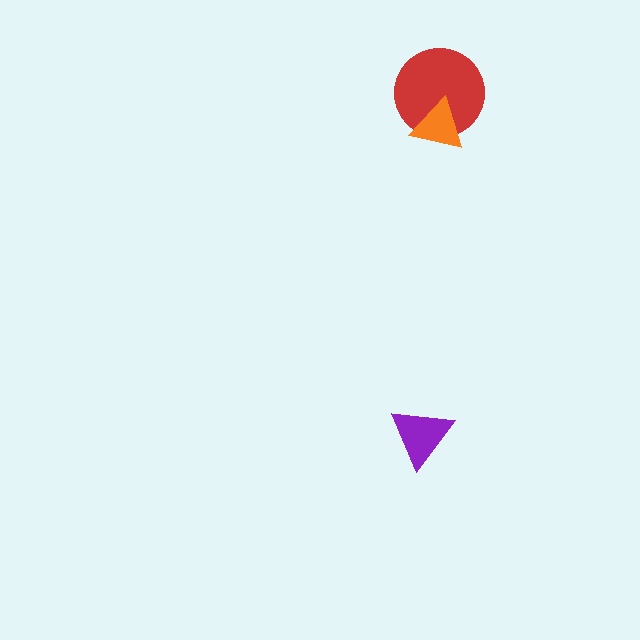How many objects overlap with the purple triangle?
0 objects overlap with the purple triangle.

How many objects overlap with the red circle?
1 object overlaps with the red circle.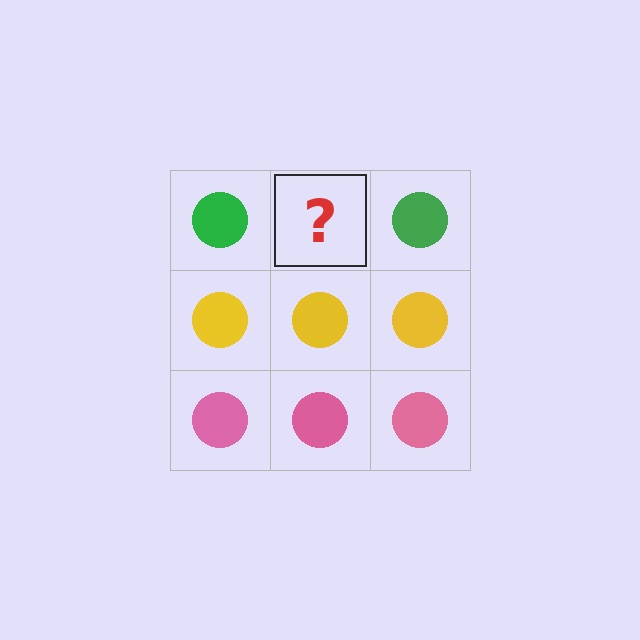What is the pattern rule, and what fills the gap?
The rule is that each row has a consistent color. The gap should be filled with a green circle.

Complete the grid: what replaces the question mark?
The question mark should be replaced with a green circle.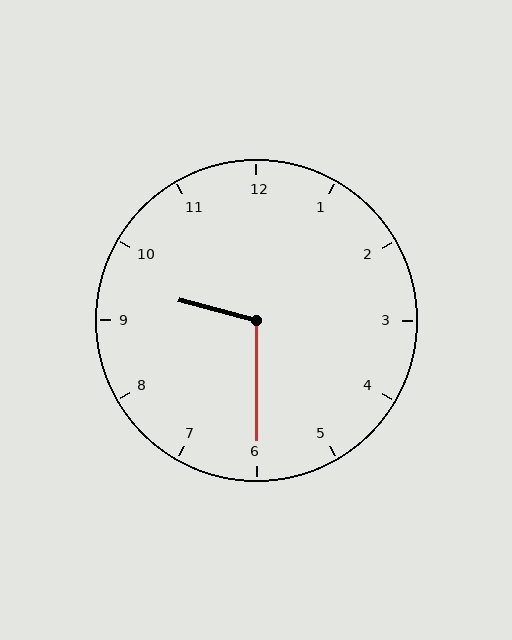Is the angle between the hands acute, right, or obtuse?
It is obtuse.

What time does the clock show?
9:30.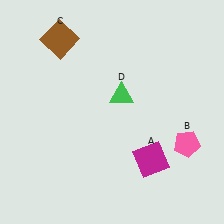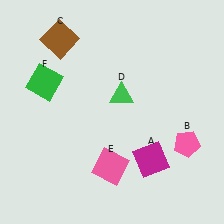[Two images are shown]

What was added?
A pink square (E), a green square (F) were added in Image 2.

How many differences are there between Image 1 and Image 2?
There are 2 differences between the two images.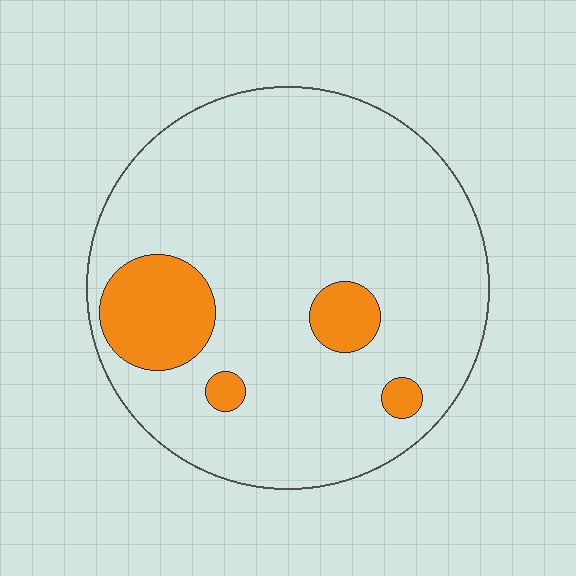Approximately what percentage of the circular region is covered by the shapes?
Approximately 15%.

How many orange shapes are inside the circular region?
4.